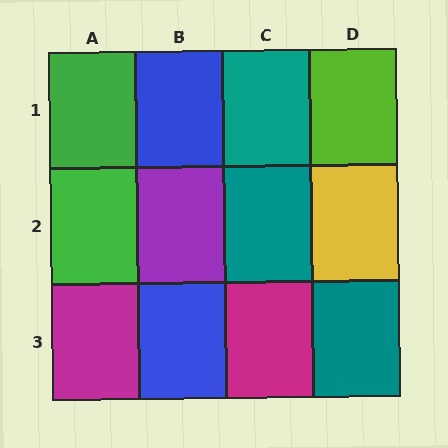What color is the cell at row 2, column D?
Yellow.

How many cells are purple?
1 cell is purple.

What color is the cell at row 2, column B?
Purple.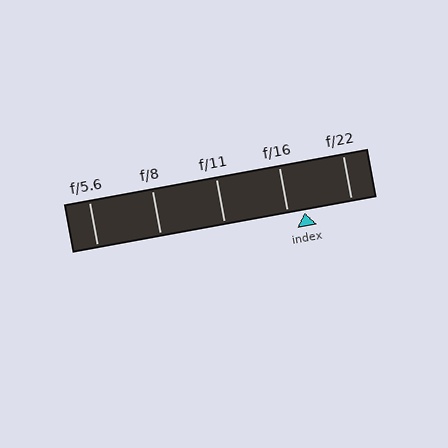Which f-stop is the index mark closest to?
The index mark is closest to f/16.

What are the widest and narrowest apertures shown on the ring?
The widest aperture shown is f/5.6 and the narrowest is f/22.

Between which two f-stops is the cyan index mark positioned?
The index mark is between f/16 and f/22.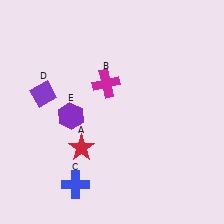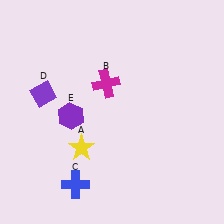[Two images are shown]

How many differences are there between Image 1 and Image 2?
There is 1 difference between the two images.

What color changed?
The star (A) changed from red in Image 1 to yellow in Image 2.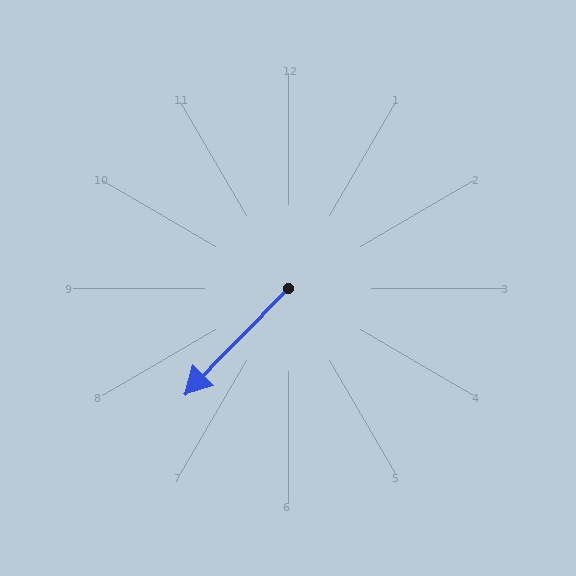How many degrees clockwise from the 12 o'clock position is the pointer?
Approximately 224 degrees.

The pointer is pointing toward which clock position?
Roughly 7 o'clock.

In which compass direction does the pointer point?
Southwest.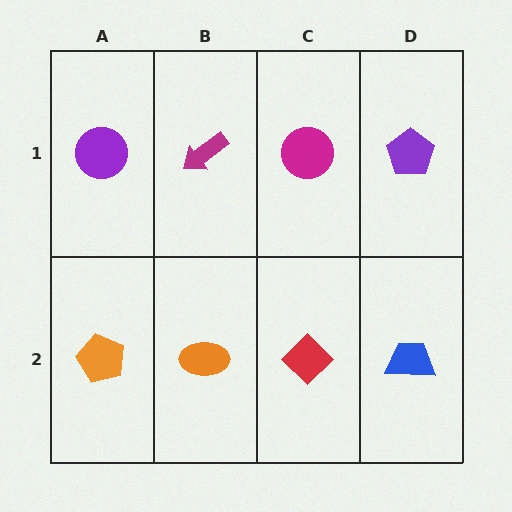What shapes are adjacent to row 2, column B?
A magenta arrow (row 1, column B), an orange pentagon (row 2, column A), a red diamond (row 2, column C).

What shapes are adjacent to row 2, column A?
A purple circle (row 1, column A), an orange ellipse (row 2, column B).